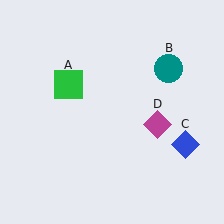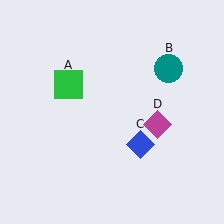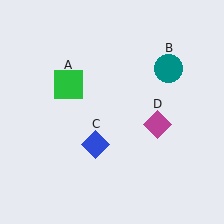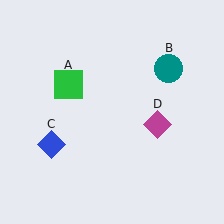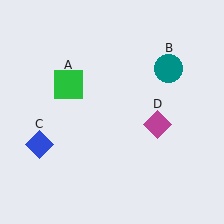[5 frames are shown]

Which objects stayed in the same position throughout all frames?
Green square (object A) and teal circle (object B) and magenta diamond (object D) remained stationary.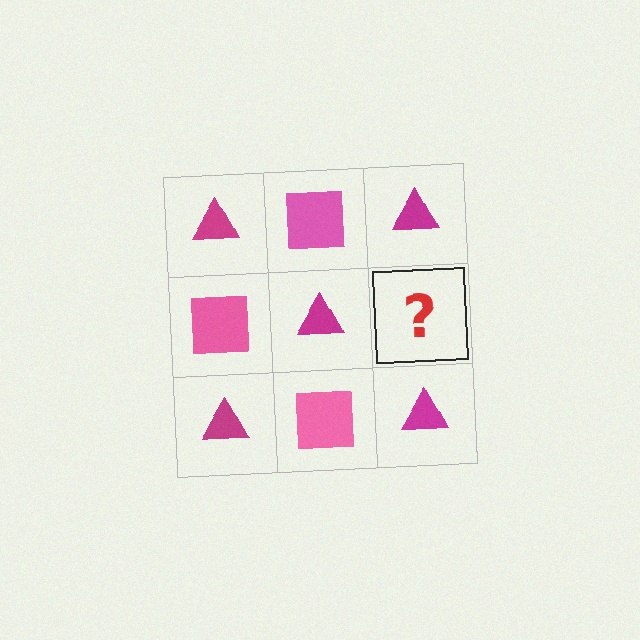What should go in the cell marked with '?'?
The missing cell should contain a pink square.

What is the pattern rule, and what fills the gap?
The rule is that it alternates magenta triangle and pink square in a checkerboard pattern. The gap should be filled with a pink square.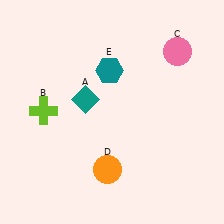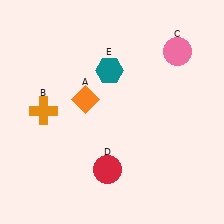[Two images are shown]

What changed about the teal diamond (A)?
In Image 1, A is teal. In Image 2, it changed to orange.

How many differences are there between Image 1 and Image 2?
There are 3 differences between the two images.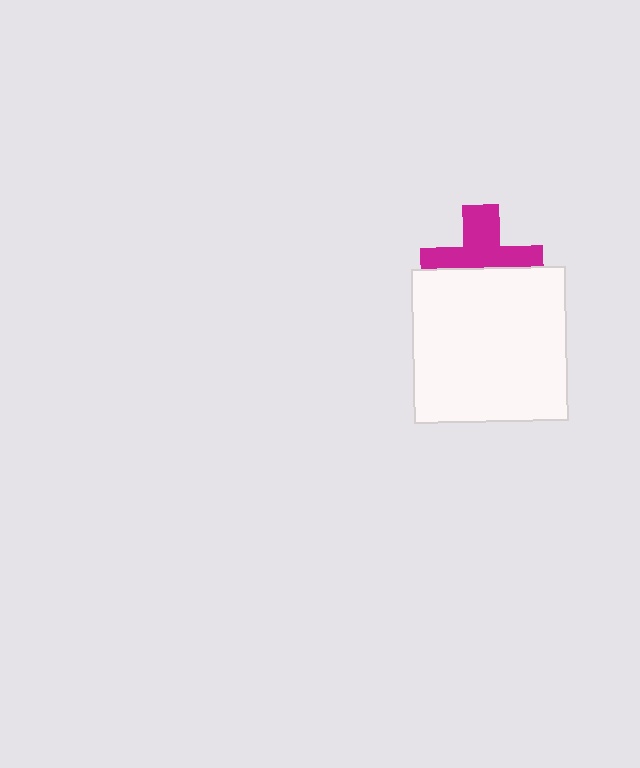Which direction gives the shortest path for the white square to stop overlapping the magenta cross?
Moving down gives the shortest separation.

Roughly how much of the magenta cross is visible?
About half of it is visible (roughly 55%).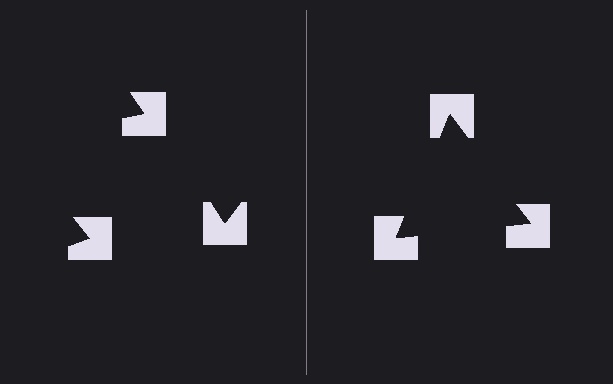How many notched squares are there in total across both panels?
6 — 3 on each side.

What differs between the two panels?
The notched squares are positioned identically on both sides; only the wedge orientations differ. On the right they align to a triangle; on the left they are misaligned.